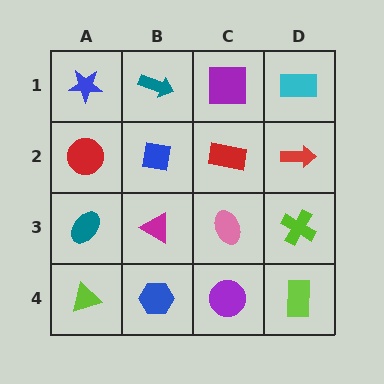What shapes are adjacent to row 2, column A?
A blue star (row 1, column A), a teal ellipse (row 3, column A), a blue square (row 2, column B).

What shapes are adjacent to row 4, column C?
A pink ellipse (row 3, column C), a blue hexagon (row 4, column B), a lime rectangle (row 4, column D).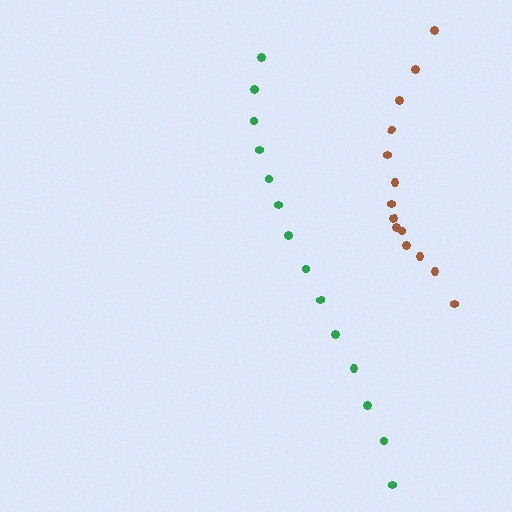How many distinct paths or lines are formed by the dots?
There are 2 distinct paths.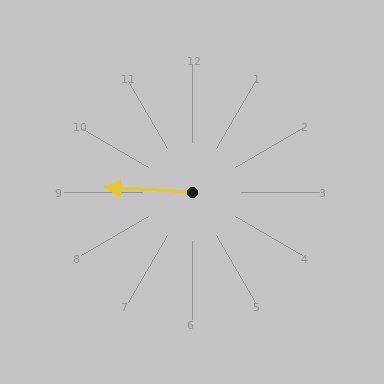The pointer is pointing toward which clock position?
Roughly 9 o'clock.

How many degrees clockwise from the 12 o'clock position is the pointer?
Approximately 273 degrees.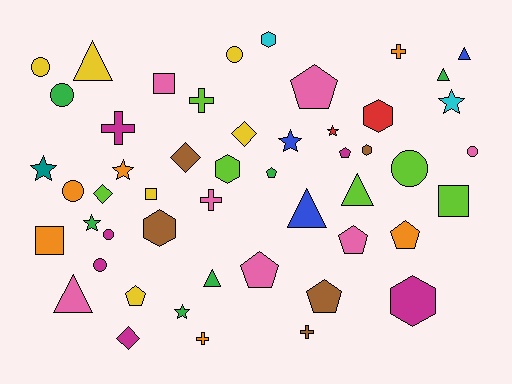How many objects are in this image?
There are 50 objects.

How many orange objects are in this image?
There are 6 orange objects.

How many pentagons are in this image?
There are 8 pentagons.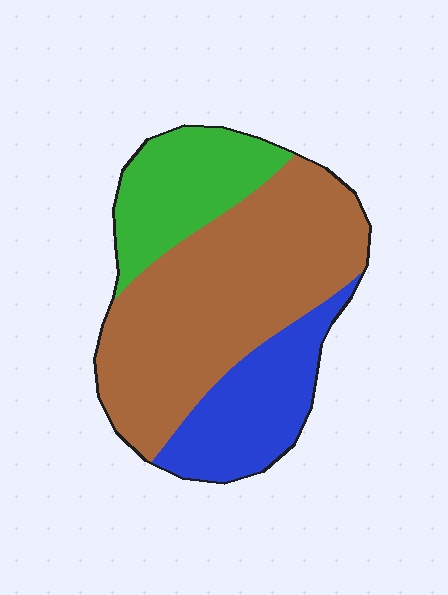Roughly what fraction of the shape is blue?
Blue takes up about one quarter (1/4) of the shape.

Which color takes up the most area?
Brown, at roughly 55%.